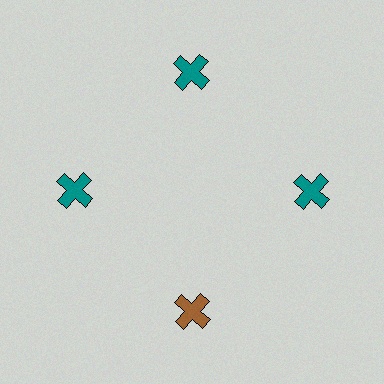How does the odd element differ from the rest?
It has a different color: brown instead of teal.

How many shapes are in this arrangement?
There are 4 shapes arranged in a ring pattern.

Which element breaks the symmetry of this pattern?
The brown cross at roughly the 6 o'clock position breaks the symmetry. All other shapes are teal crosses.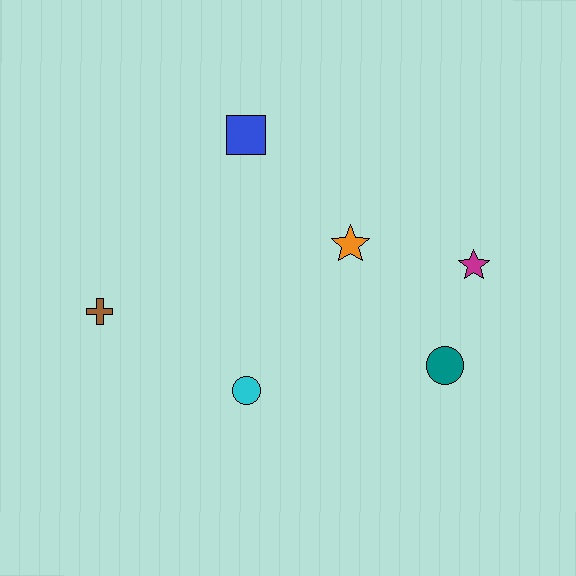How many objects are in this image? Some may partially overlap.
There are 6 objects.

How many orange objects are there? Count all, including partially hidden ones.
There is 1 orange object.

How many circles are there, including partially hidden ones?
There are 2 circles.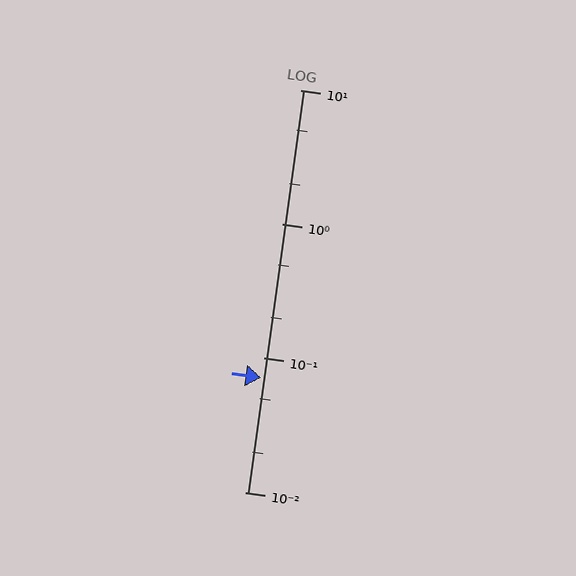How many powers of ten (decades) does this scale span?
The scale spans 3 decades, from 0.01 to 10.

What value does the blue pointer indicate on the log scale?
The pointer indicates approximately 0.071.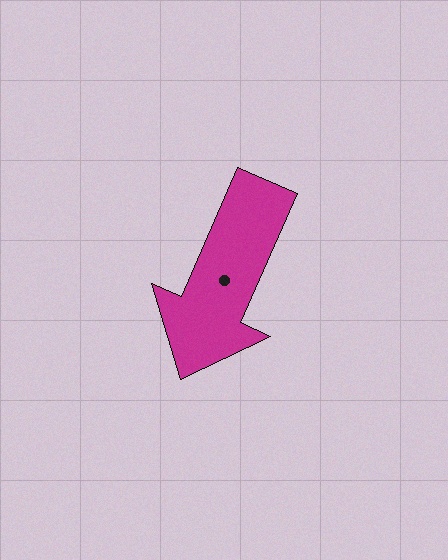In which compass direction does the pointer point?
Southwest.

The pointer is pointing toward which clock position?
Roughly 7 o'clock.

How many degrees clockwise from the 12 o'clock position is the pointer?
Approximately 204 degrees.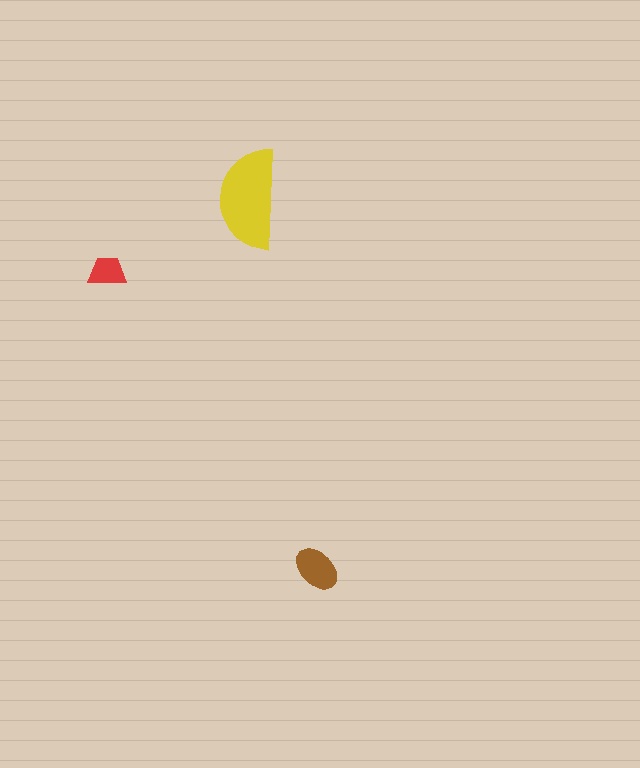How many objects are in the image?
There are 3 objects in the image.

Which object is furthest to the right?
The brown ellipse is rightmost.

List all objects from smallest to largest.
The red trapezoid, the brown ellipse, the yellow semicircle.